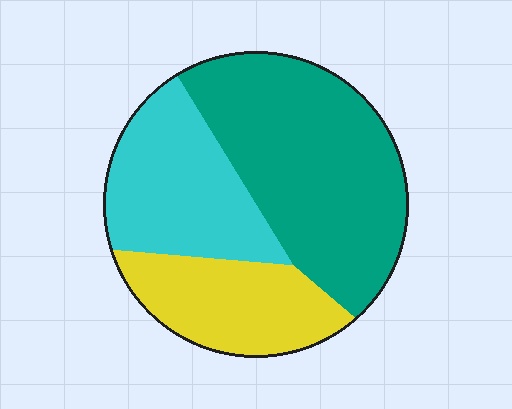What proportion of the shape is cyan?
Cyan covers 28% of the shape.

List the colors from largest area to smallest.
From largest to smallest: teal, cyan, yellow.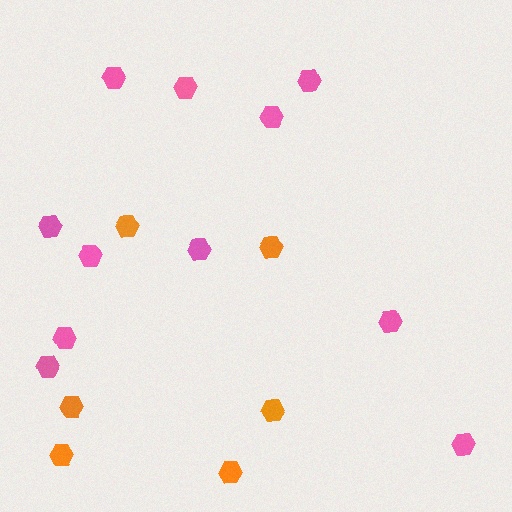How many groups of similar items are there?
There are 2 groups: one group of pink hexagons (11) and one group of orange hexagons (6).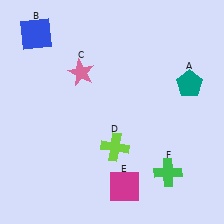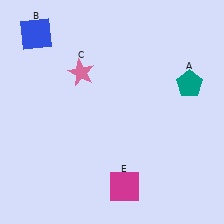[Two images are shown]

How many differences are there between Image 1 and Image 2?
There are 2 differences between the two images.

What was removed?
The green cross (F), the lime cross (D) were removed in Image 2.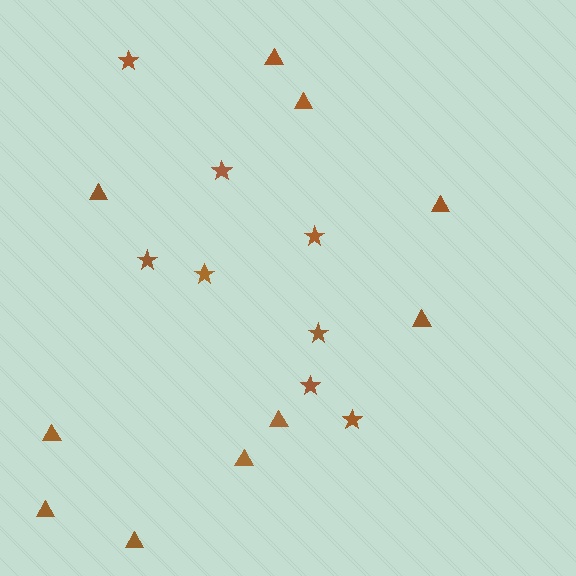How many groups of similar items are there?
There are 2 groups: one group of triangles (10) and one group of stars (8).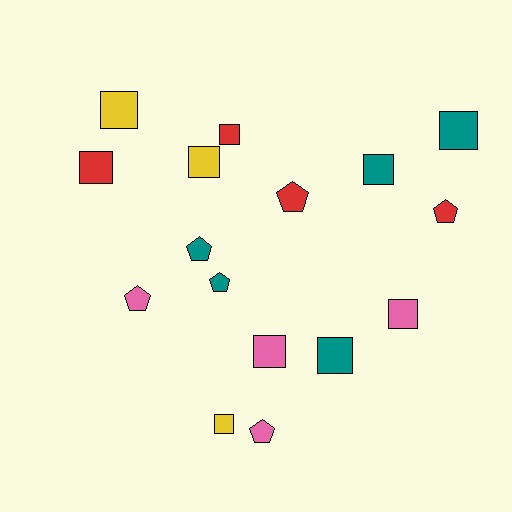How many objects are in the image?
There are 16 objects.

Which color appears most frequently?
Teal, with 5 objects.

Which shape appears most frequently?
Square, with 10 objects.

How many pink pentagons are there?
There are 2 pink pentagons.